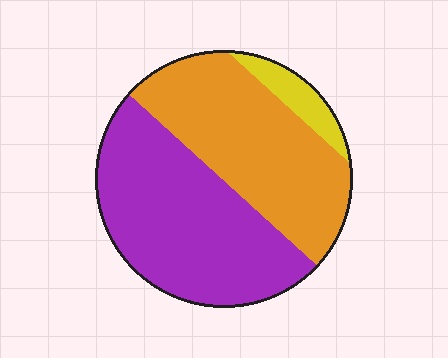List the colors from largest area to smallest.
From largest to smallest: purple, orange, yellow.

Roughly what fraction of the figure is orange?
Orange covers about 45% of the figure.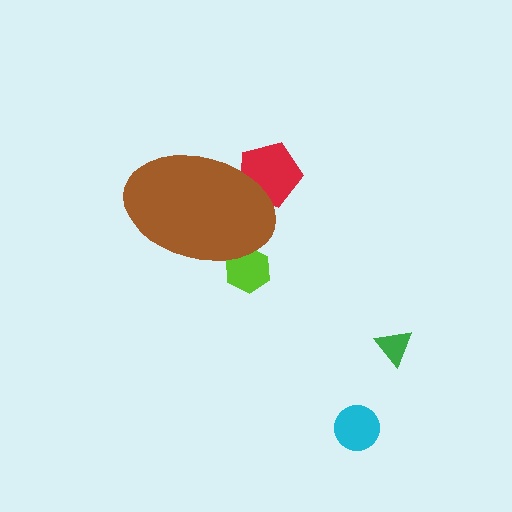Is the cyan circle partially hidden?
No, the cyan circle is fully visible.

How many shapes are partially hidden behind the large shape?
2 shapes are partially hidden.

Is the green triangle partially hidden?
No, the green triangle is fully visible.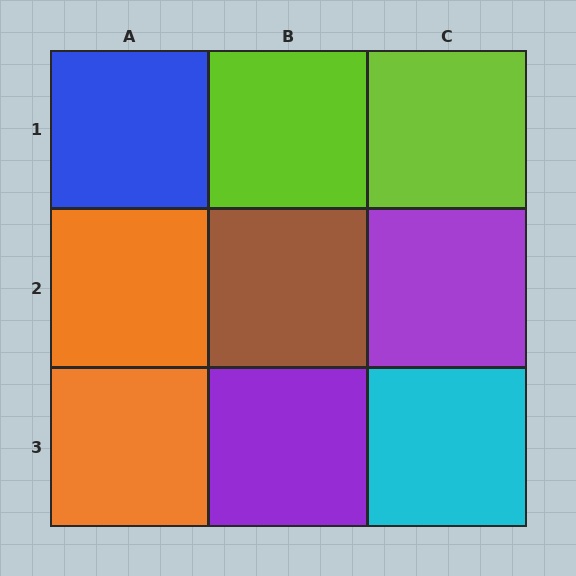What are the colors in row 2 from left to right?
Orange, brown, purple.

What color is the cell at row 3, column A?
Orange.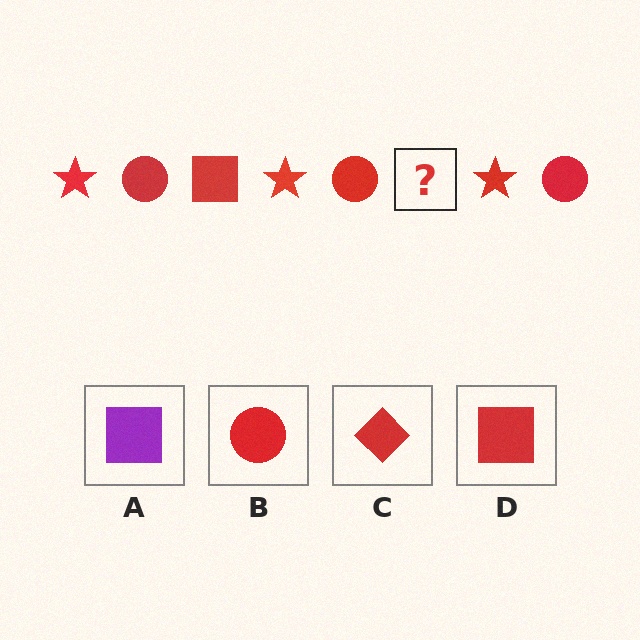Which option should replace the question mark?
Option D.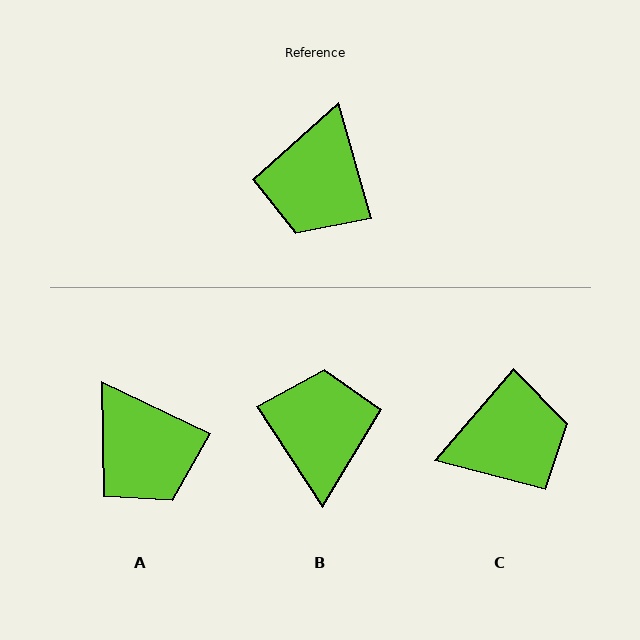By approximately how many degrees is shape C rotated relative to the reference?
Approximately 123 degrees counter-clockwise.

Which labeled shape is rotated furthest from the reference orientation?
B, about 163 degrees away.